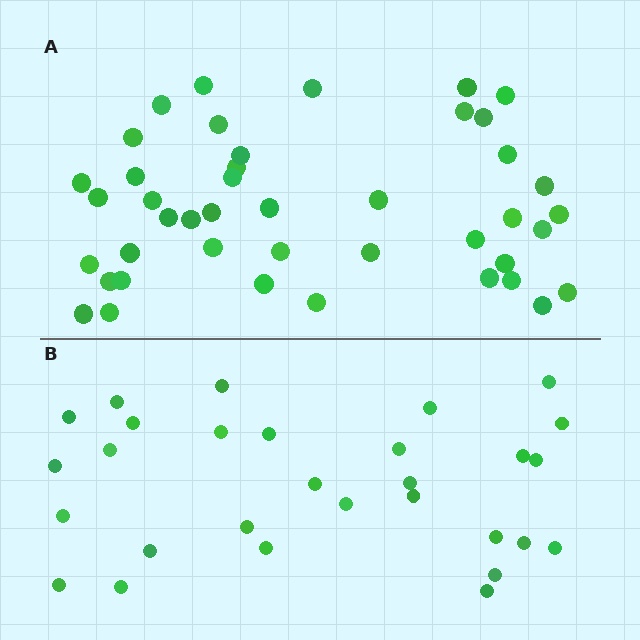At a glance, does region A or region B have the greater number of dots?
Region A (the top region) has more dots.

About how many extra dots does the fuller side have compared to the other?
Region A has approximately 15 more dots than region B.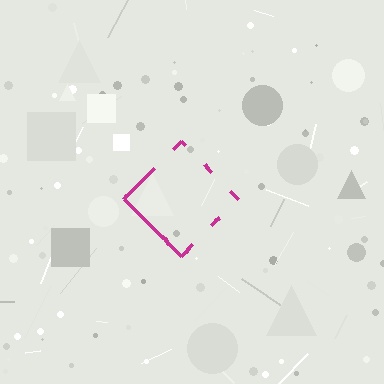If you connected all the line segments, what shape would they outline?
They would outline a diamond.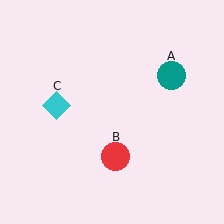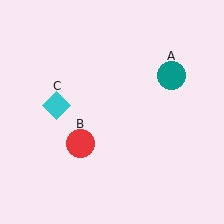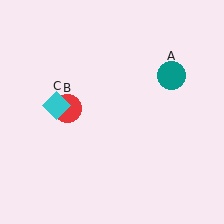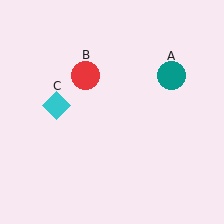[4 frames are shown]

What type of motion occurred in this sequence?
The red circle (object B) rotated clockwise around the center of the scene.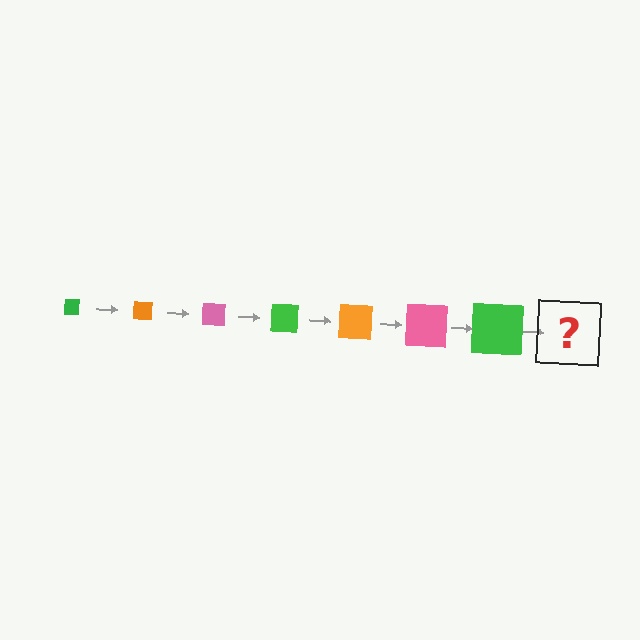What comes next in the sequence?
The next element should be an orange square, larger than the previous one.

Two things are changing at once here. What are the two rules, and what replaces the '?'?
The two rules are that the square grows larger each step and the color cycles through green, orange, and pink. The '?' should be an orange square, larger than the previous one.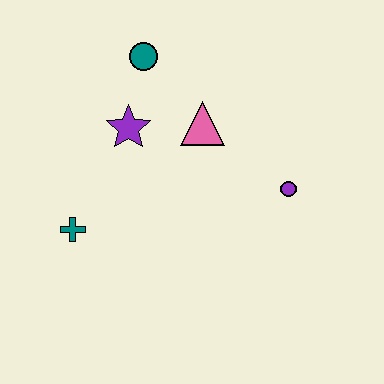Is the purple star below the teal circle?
Yes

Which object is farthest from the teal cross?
The purple circle is farthest from the teal cross.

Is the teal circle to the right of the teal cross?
Yes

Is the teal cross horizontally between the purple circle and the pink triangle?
No